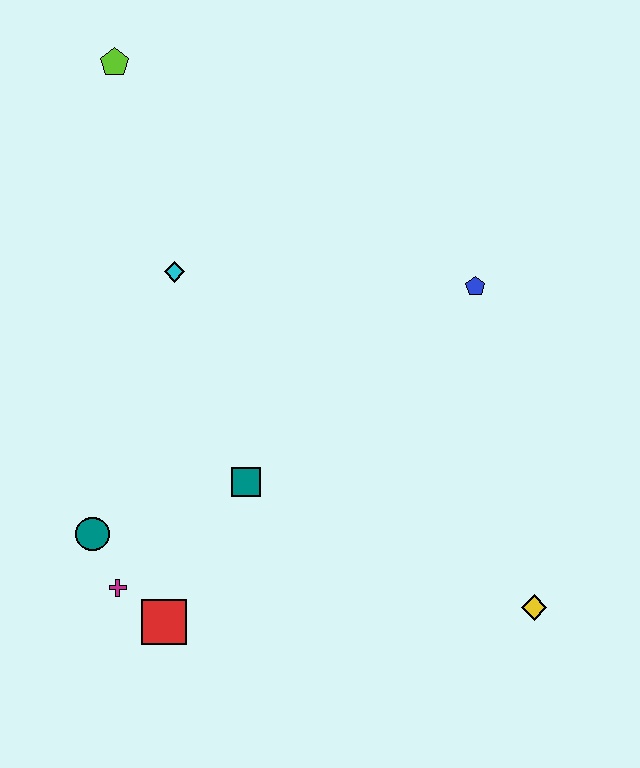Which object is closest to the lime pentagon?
The cyan diamond is closest to the lime pentagon.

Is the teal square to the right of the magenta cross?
Yes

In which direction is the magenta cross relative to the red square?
The magenta cross is to the left of the red square.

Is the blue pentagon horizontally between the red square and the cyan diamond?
No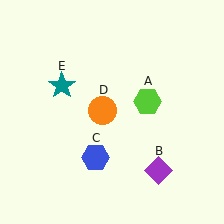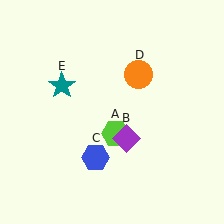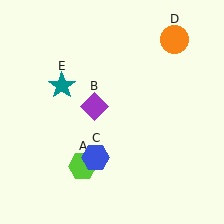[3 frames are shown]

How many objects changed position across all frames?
3 objects changed position: lime hexagon (object A), purple diamond (object B), orange circle (object D).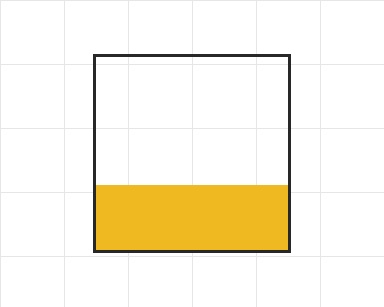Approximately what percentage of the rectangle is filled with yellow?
Approximately 35%.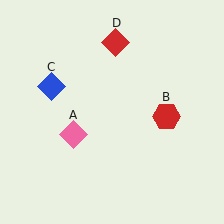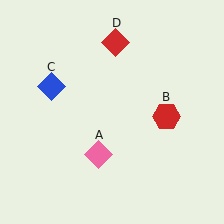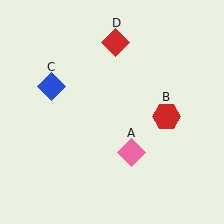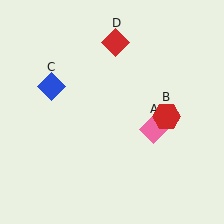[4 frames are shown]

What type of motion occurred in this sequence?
The pink diamond (object A) rotated counterclockwise around the center of the scene.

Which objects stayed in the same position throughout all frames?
Red hexagon (object B) and blue diamond (object C) and red diamond (object D) remained stationary.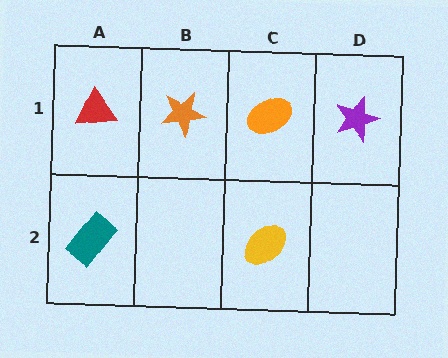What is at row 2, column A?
A teal rectangle.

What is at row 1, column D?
A purple star.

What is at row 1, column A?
A red triangle.